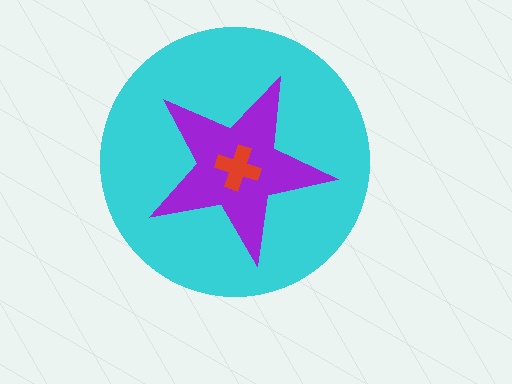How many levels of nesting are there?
3.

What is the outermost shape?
The cyan circle.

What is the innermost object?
The red cross.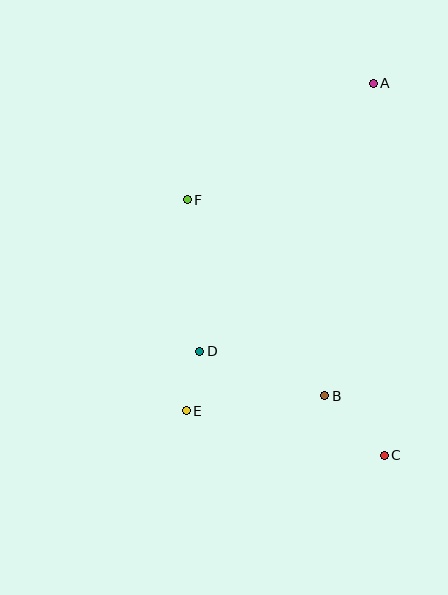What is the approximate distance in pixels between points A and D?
The distance between A and D is approximately 319 pixels.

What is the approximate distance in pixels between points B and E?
The distance between B and E is approximately 139 pixels.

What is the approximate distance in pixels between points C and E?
The distance between C and E is approximately 203 pixels.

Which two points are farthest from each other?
Points A and E are farthest from each other.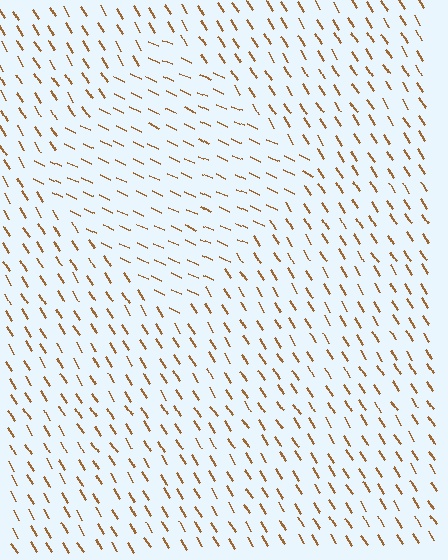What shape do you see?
I see a diamond.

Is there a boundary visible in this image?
Yes, there is a texture boundary formed by a change in line orientation.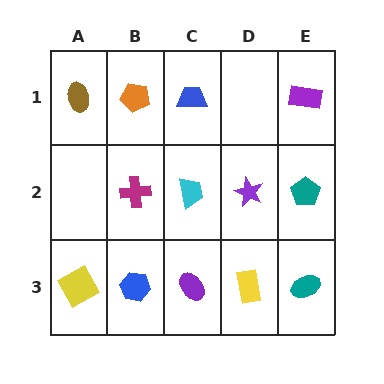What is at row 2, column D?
A purple star.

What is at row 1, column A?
A brown ellipse.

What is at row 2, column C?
A cyan trapezoid.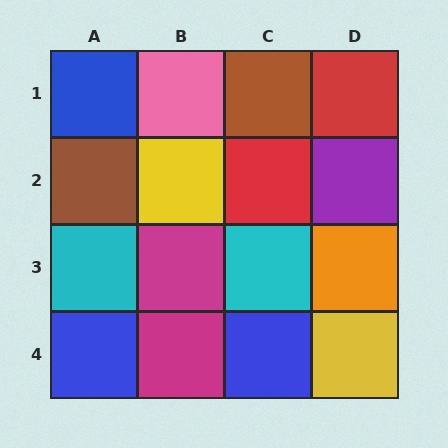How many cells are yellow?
2 cells are yellow.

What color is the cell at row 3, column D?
Orange.